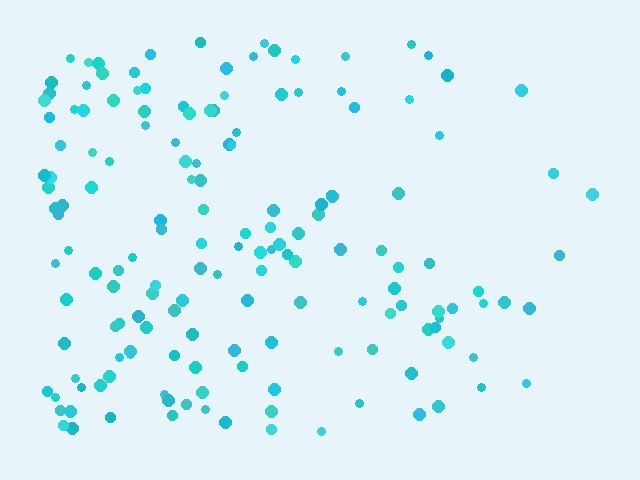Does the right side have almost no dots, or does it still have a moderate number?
Still a moderate number, just noticeably fewer than the left.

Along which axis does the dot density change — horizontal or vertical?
Horizontal.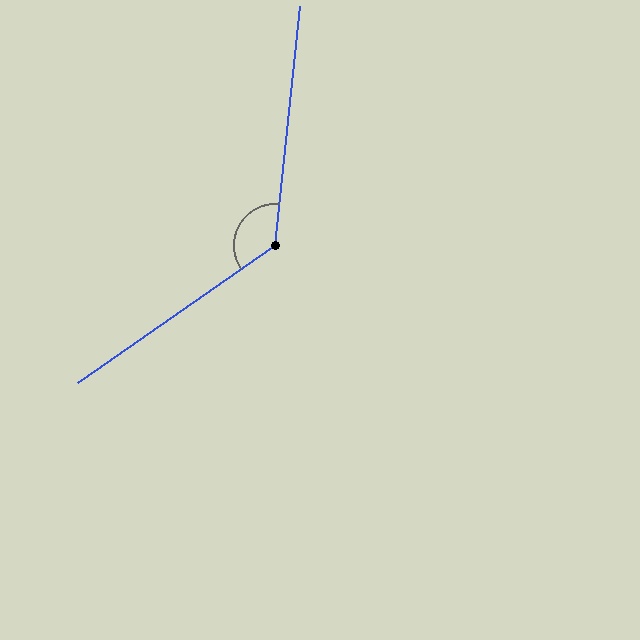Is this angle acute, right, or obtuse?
It is obtuse.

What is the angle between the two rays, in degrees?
Approximately 131 degrees.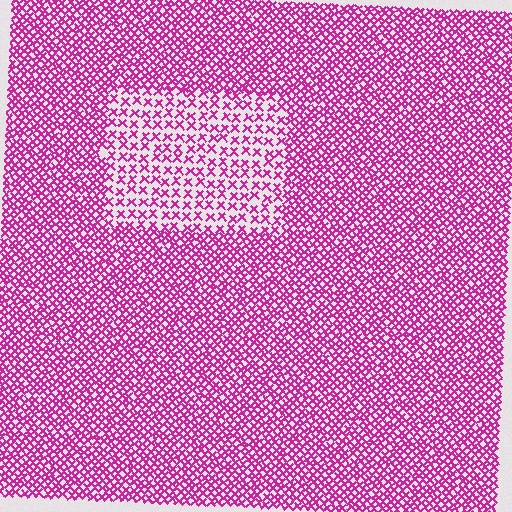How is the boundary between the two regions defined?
The boundary is defined by a change in element density (approximately 2.1x ratio). All elements are the same color, size, and shape.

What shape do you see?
I see a rectangle.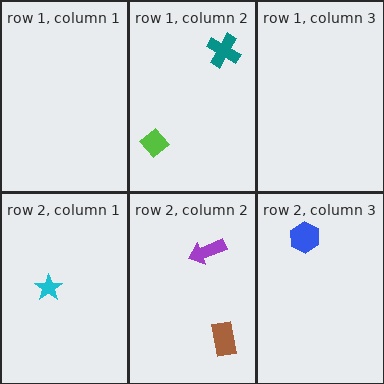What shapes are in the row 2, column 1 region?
The cyan star.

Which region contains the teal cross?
The row 1, column 2 region.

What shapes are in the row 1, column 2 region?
The lime diamond, the teal cross.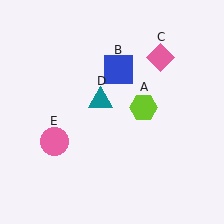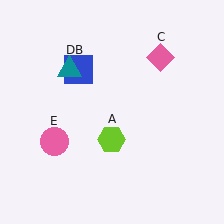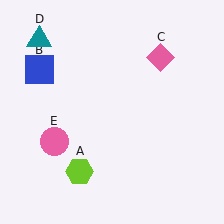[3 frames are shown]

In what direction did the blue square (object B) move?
The blue square (object B) moved left.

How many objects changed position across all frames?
3 objects changed position: lime hexagon (object A), blue square (object B), teal triangle (object D).